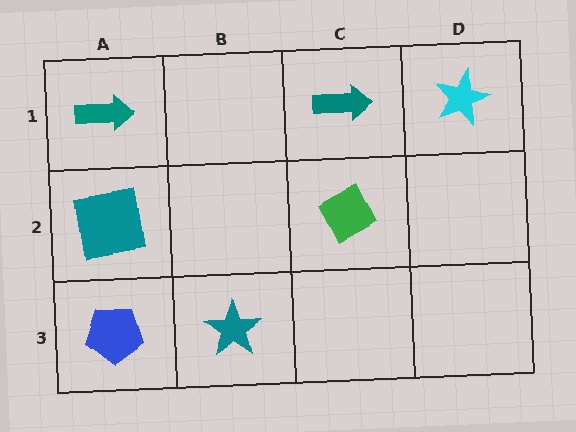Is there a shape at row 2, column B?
No, that cell is empty.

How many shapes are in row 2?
2 shapes.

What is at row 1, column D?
A cyan star.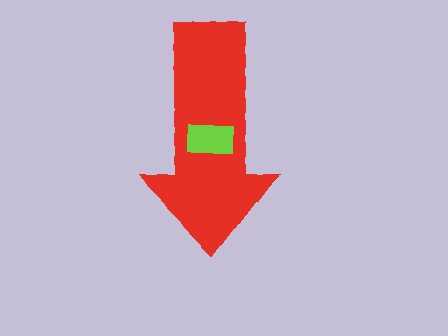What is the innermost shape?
The lime rectangle.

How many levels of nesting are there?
2.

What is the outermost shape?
The red arrow.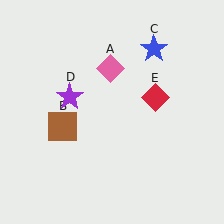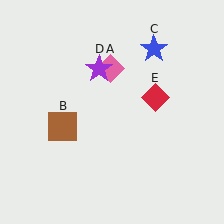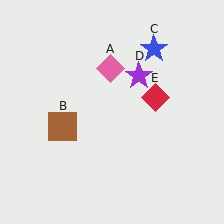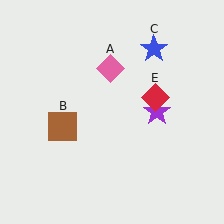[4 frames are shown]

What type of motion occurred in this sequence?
The purple star (object D) rotated clockwise around the center of the scene.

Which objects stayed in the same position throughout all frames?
Pink diamond (object A) and brown square (object B) and blue star (object C) and red diamond (object E) remained stationary.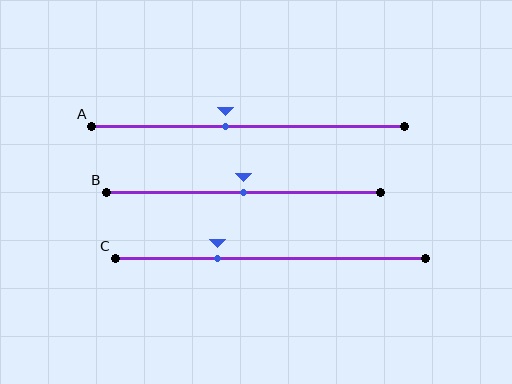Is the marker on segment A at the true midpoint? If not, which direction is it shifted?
No, the marker on segment A is shifted to the left by about 7% of the segment length.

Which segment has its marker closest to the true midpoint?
Segment B has its marker closest to the true midpoint.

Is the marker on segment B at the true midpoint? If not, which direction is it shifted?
Yes, the marker on segment B is at the true midpoint.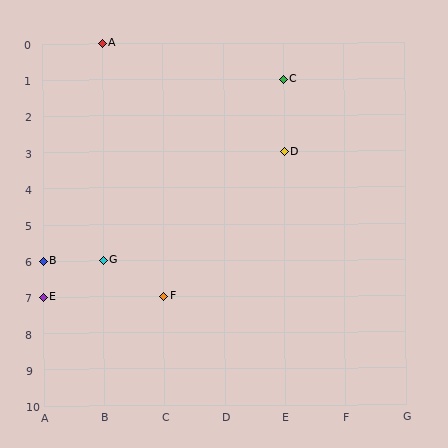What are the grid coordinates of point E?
Point E is at grid coordinates (A, 7).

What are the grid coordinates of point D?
Point D is at grid coordinates (E, 3).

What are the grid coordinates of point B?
Point B is at grid coordinates (A, 6).